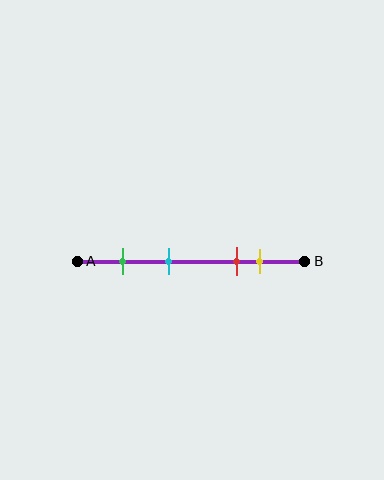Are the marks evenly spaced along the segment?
No, the marks are not evenly spaced.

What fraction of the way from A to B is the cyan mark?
The cyan mark is approximately 40% (0.4) of the way from A to B.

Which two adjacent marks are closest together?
The red and yellow marks are the closest adjacent pair.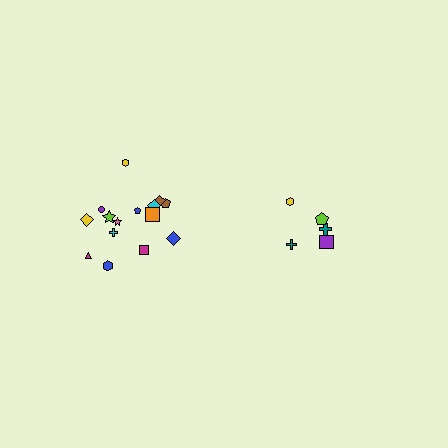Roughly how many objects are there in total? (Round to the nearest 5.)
Roughly 20 objects in total.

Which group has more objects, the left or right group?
The left group.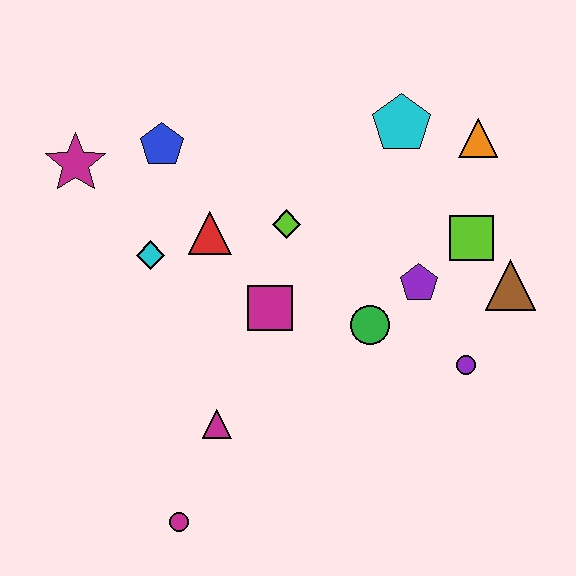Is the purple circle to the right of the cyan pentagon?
Yes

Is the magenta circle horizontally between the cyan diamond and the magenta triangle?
Yes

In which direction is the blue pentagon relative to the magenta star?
The blue pentagon is to the right of the magenta star.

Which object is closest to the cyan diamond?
The red triangle is closest to the cyan diamond.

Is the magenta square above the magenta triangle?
Yes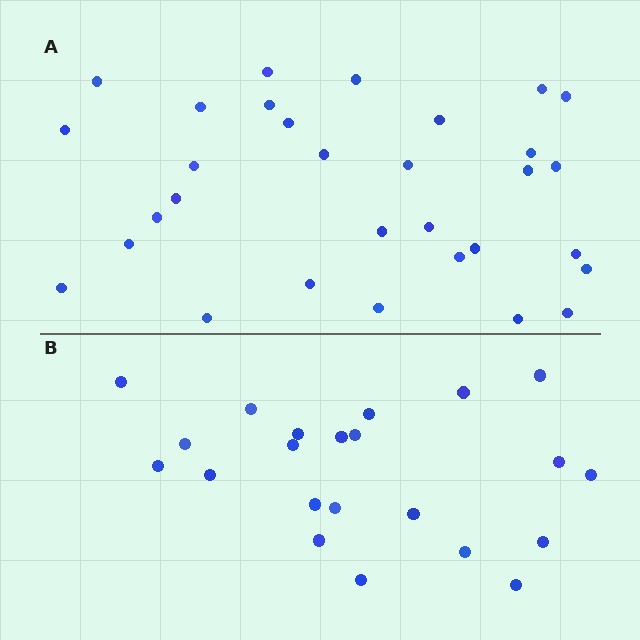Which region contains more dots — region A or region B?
Region A (the top region) has more dots.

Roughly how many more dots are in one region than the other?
Region A has roughly 8 or so more dots than region B.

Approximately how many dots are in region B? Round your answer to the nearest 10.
About 20 dots. (The exact count is 22, which rounds to 20.)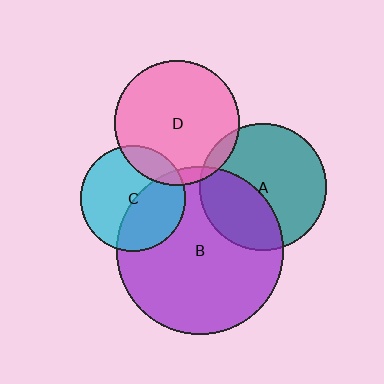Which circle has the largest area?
Circle B (purple).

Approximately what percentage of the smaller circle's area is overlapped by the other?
Approximately 15%.